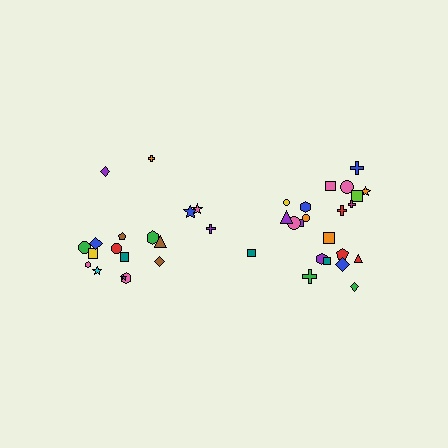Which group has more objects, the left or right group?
The right group.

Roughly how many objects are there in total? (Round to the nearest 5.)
Roughly 40 objects in total.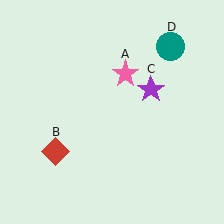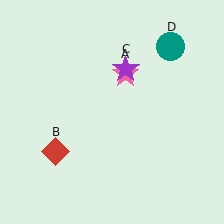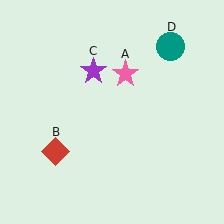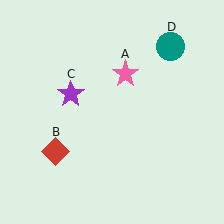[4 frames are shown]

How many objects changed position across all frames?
1 object changed position: purple star (object C).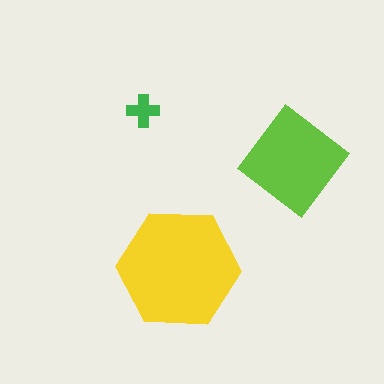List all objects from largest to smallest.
The yellow hexagon, the lime diamond, the green cross.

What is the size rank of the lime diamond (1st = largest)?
2nd.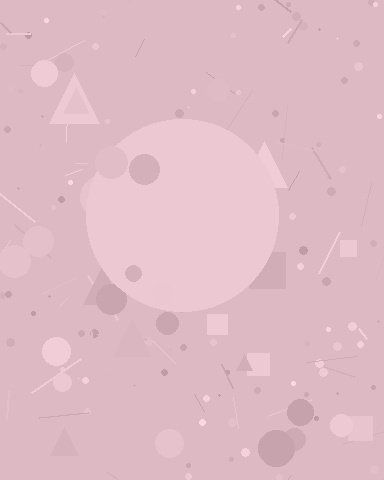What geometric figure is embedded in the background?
A circle is embedded in the background.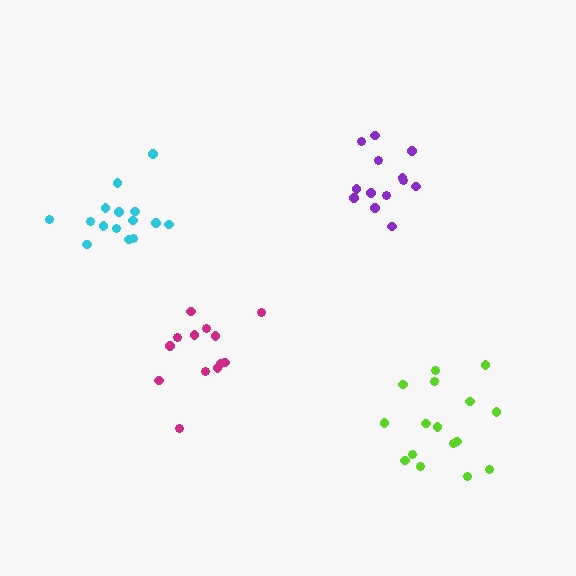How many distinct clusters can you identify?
There are 4 distinct clusters.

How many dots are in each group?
Group 1: 13 dots, Group 2: 15 dots, Group 3: 13 dots, Group 4: 16 dots (57 total).